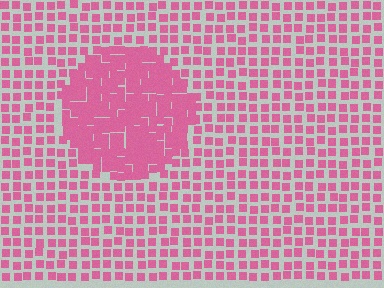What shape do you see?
I see a circle.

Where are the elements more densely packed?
The elements are more densely packed inside the circle boundary.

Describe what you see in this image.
The image contains small pink elements arranged at two different densities. A circle-shaped region is visible where the elements are more densely packed than the surrounding area.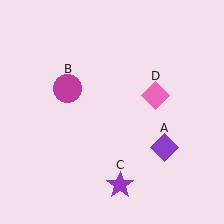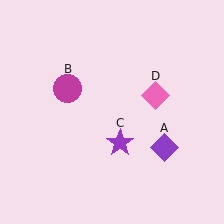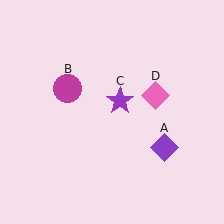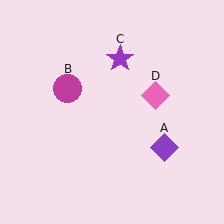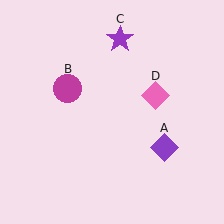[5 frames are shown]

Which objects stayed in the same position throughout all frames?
Purple diamond (object A) and magenta circle (object B) and pink diamond (object D) remained stationary.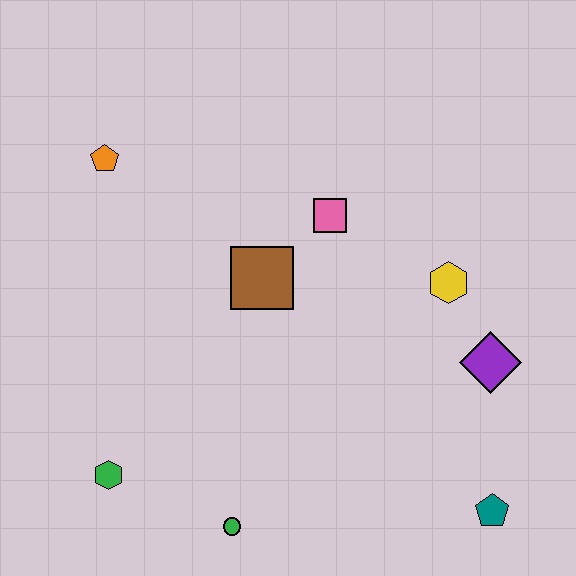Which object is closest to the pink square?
The brown square is closest to the pink square.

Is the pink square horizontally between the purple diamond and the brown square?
Yes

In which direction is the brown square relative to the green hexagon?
The brown square is above the green hexagon.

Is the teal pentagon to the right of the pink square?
Yes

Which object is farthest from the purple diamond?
The orange pentagon is farthest from the purple diamond.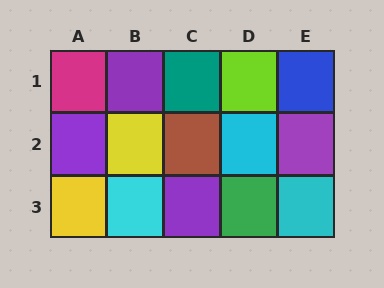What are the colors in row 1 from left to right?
Magenta, purple, teal, lime, blue.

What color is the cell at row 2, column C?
Brown.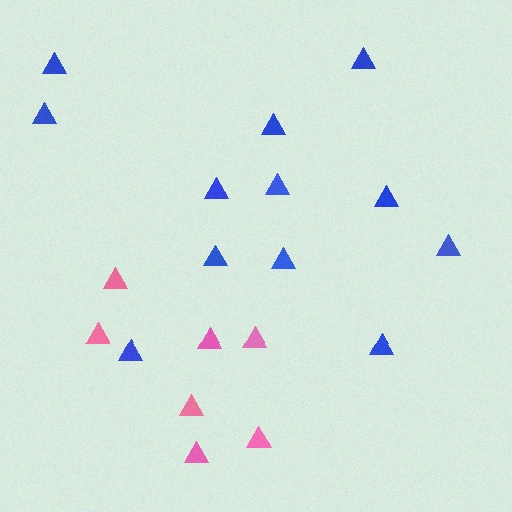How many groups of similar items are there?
There are 2 groups: one group of pink triangles (7) and one group of blue triangles (12).